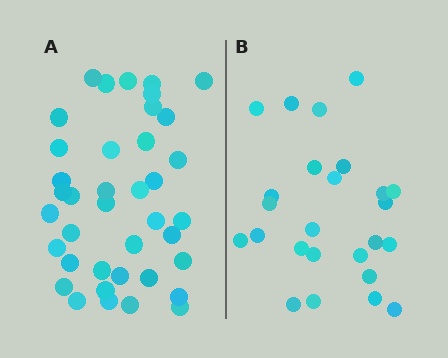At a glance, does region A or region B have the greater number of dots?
Region A (the left region) has more dots.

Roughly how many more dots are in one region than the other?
Region A has approximately 15 more dots than region B.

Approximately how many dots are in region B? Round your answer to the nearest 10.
About 20 dots. (The exact count is 25, which rounds to 20.)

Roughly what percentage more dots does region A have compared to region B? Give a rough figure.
About 55% more.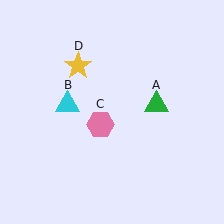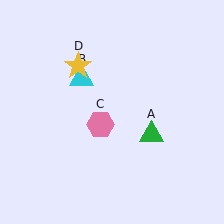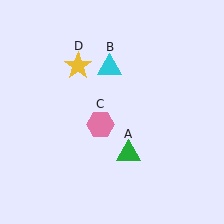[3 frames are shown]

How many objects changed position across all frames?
2 objects changed position: green triangle (object A), cyan triangle (object B).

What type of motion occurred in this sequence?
The green triangle (object A), cyan triangle (object B) rotated clockwise around the center of the scene.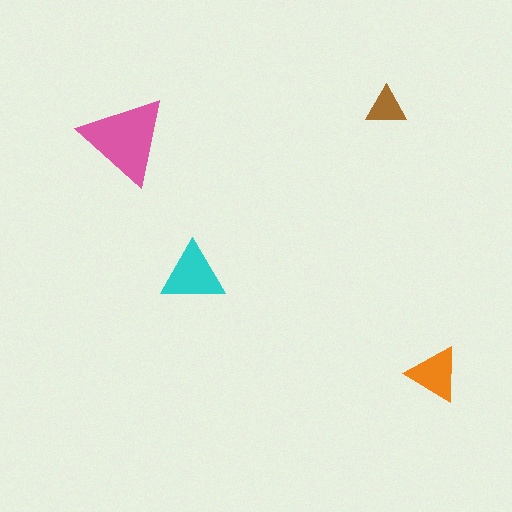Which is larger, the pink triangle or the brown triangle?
The pink one.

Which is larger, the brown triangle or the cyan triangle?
The cyan one.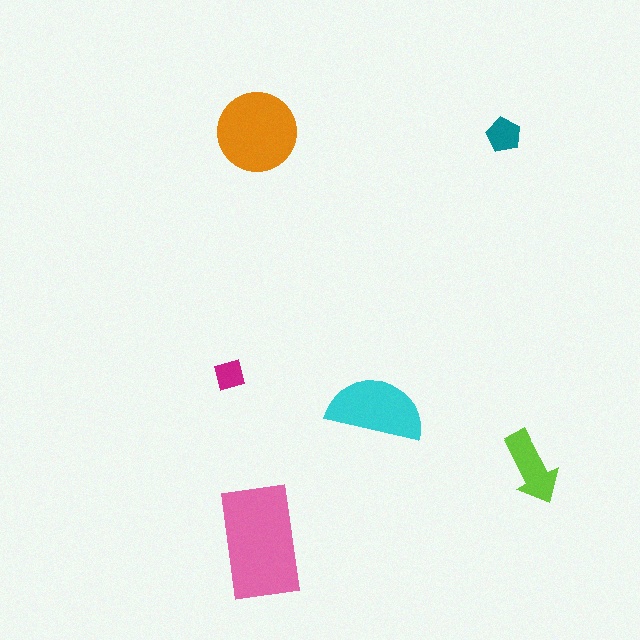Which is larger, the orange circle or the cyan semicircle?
The orange circle.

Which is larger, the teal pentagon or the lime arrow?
The lime arrow.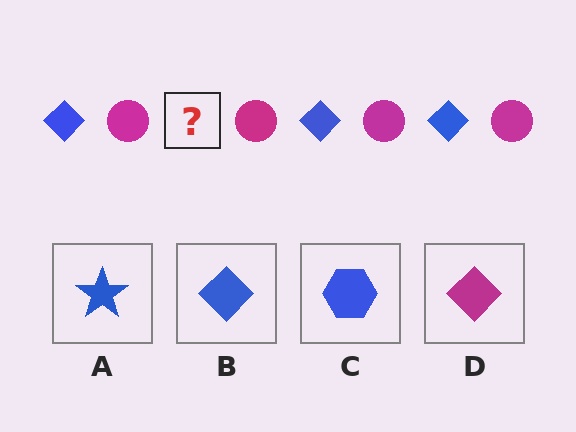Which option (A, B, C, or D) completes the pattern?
B.